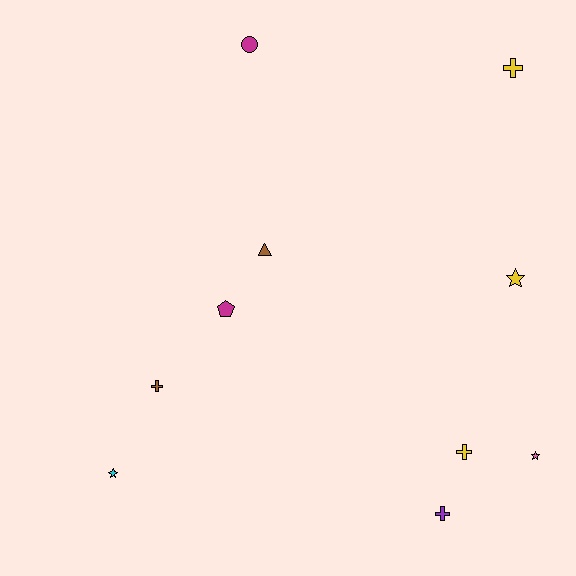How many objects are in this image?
There are 10 objects.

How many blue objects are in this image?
There are no blue objects.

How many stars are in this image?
There are 3 stars.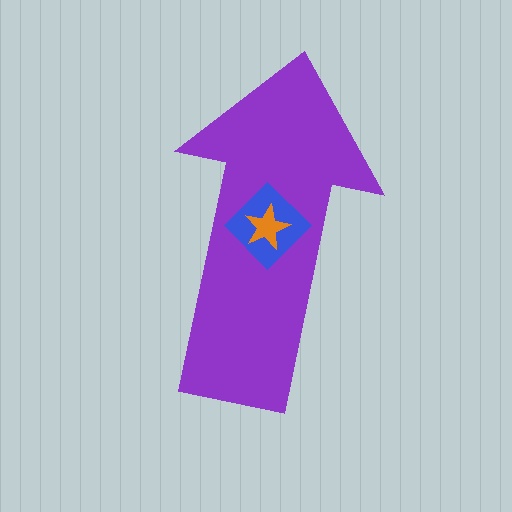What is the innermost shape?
The orange star.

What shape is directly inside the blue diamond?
The orange star.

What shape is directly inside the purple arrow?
The blue diamond.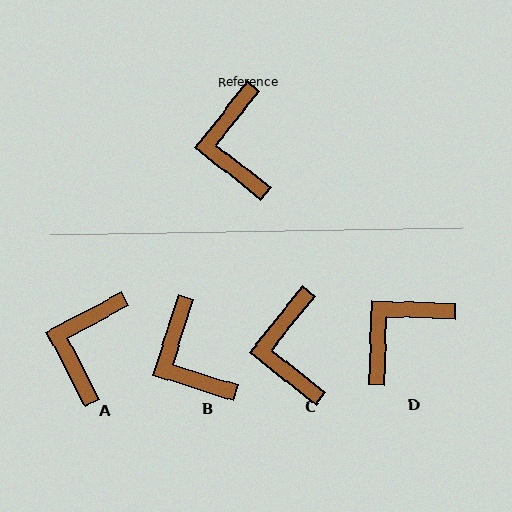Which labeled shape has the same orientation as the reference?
C.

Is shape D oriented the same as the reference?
No, it is off by about 53 degrees.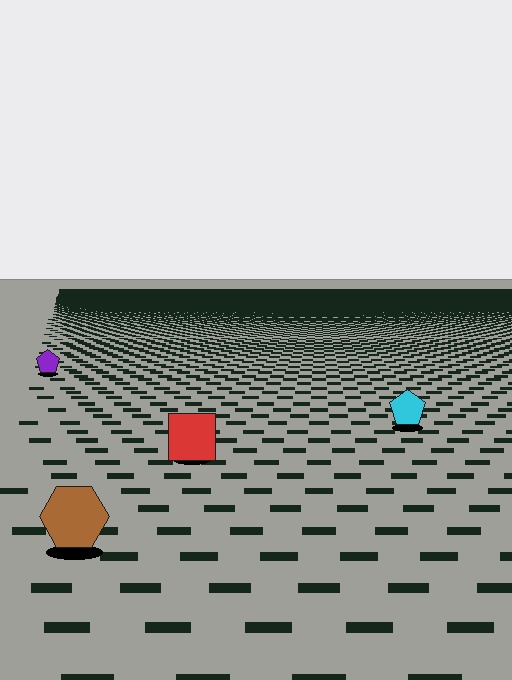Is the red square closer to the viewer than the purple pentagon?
Yes. The red square is closer — you can tell from the texture gradient: the ground texture is coarser near it.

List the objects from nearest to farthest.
From nearest to farthest: the brown hexagon, the red square, the cyan pentagon, the purple pentagon.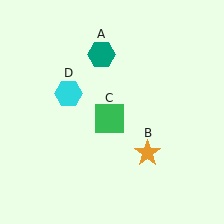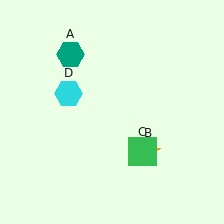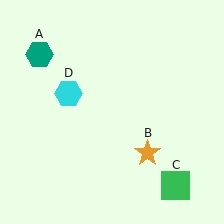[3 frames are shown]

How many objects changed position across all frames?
2 objects changed position: teal hexagon (object A), green square (object C).